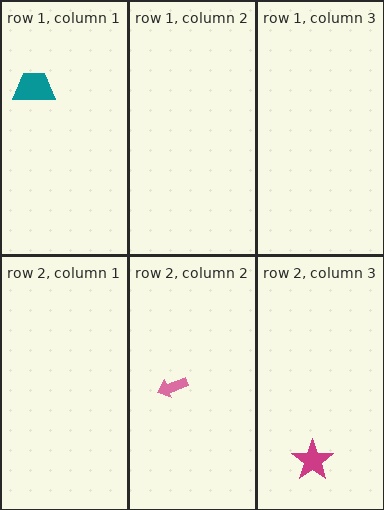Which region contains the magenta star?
The row 2, column 3 region.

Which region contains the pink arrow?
The row 2, column 2 region.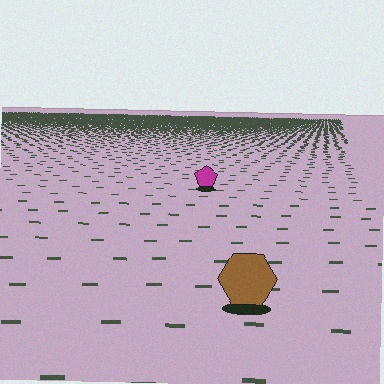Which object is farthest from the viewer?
The magenta pentagon is farthest from the viewer. It appears smaller and the ground texture around it is denser.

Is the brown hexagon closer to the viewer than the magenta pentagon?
Yes. The brown hexagon is closer — you can tell from the texture gradient: the ground texture is coarser near it.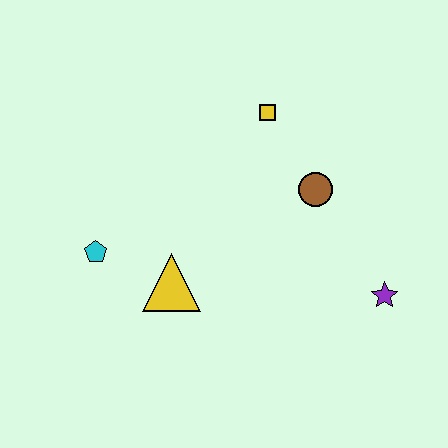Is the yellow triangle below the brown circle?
Yes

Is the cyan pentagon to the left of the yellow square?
Yes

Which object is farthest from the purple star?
The cyan pentagon is farthest from the purple star.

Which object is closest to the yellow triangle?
The cyan pentagon is closest to the yellow triangle.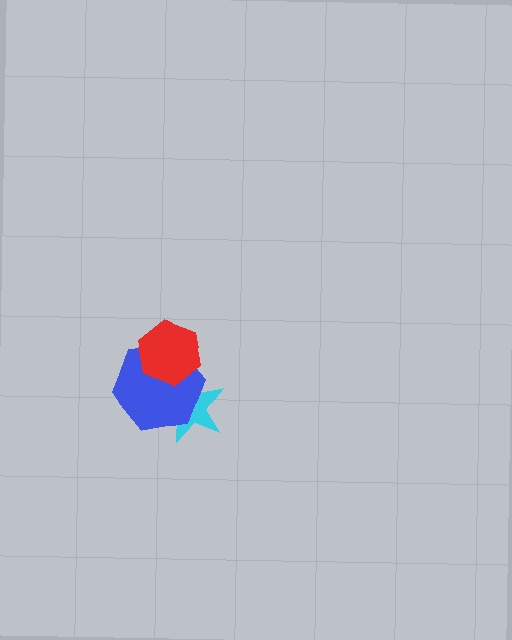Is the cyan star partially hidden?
Yes, it is partially covered by another shape.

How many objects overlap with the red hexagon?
2 objects overlap with the red hexagon.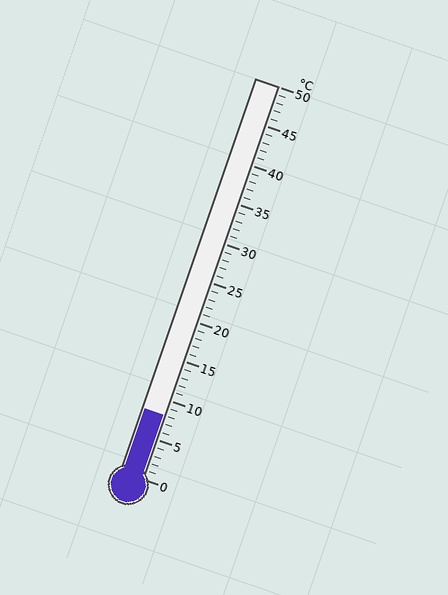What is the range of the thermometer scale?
The thermometer scale ranges from 0°C to 50°C.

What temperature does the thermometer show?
The thermometer shows approximately 8°C.